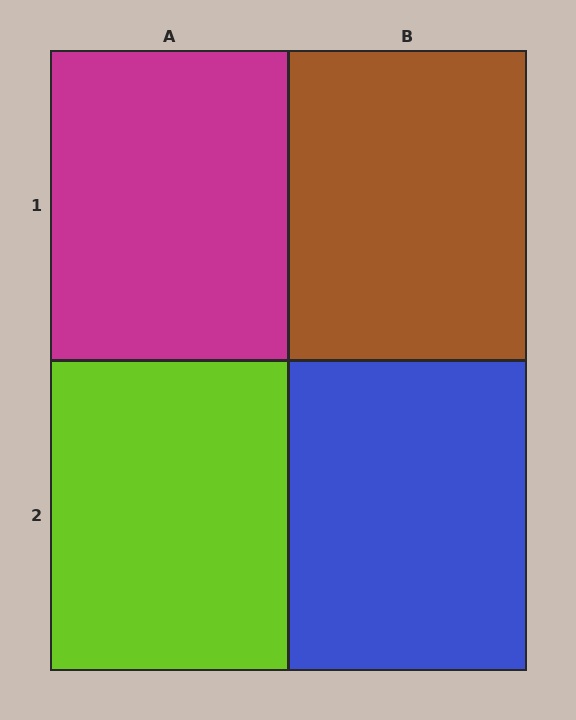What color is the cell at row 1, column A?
Magenta.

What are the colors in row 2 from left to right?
Lime, blue.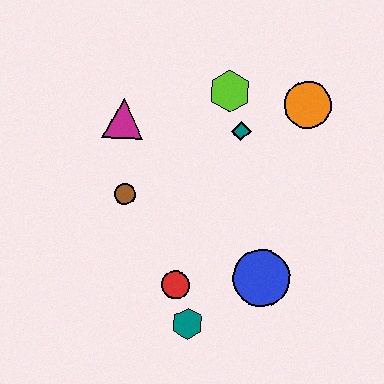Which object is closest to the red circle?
The teal hexagon is closest to the red circle.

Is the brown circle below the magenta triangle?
Yes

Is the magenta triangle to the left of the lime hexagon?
Yes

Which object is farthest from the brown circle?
The orange circle is farthest from the brown circle.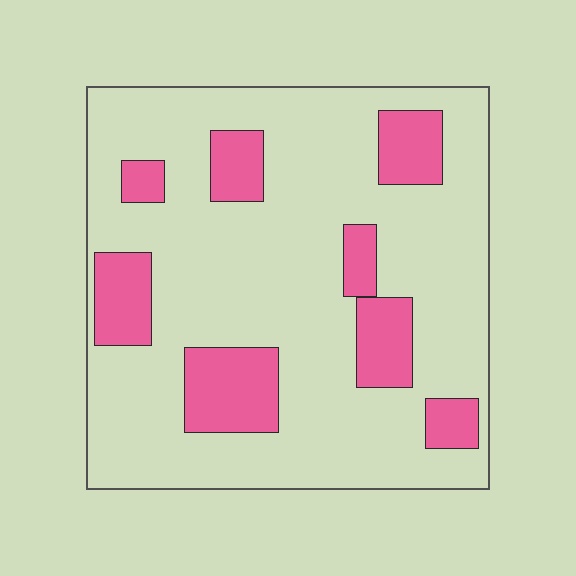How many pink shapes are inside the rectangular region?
8.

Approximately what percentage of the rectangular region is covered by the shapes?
Approximately 20%.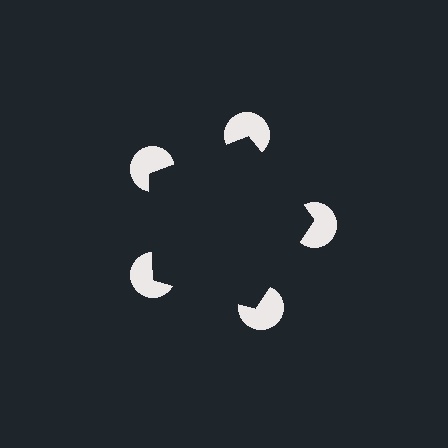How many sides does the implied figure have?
5 sides.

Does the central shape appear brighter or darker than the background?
It typically appears slightly darker than the background, even though no actual brightness change is drawn.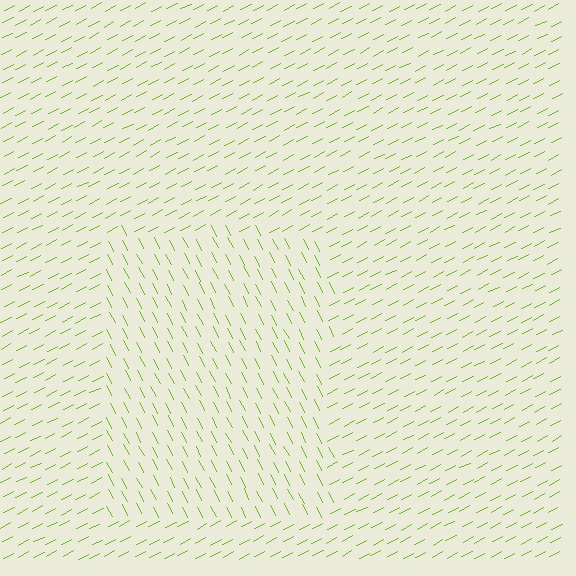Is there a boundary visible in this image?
Yes, there is a texture boundary formed by a change in line orientation.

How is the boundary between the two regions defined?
The boundary is defined purely by a change in line orientation (approximately 90 degrees difference). All lines are the same color and thickness.